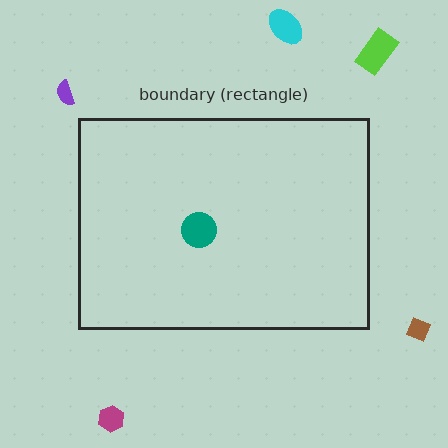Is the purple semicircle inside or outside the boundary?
Outside.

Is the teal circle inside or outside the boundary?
Inside.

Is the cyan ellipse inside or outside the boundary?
Outside.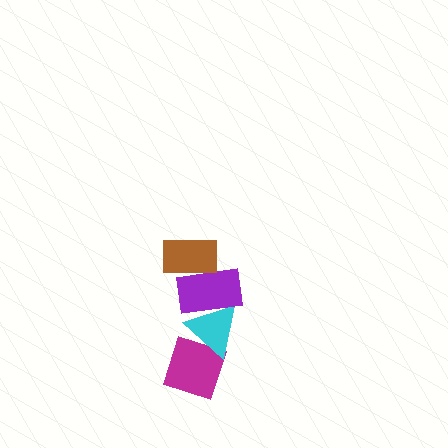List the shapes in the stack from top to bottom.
From top to bottom: the brown rectangle, the purple rectangle, the cyan triangle, the magenta diamond.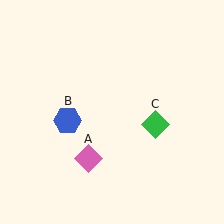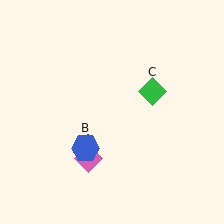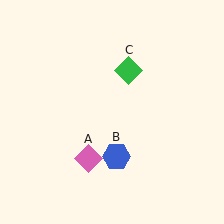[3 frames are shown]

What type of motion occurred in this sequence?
The blue hexagon (object B), green diamond (object C) rotated counterclockwise around the center of the scene.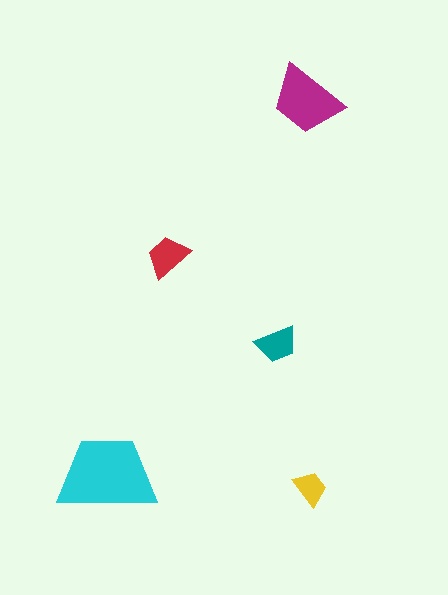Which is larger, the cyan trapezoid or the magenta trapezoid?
The cyan one.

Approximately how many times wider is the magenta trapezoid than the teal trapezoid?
About 1.5 times wider.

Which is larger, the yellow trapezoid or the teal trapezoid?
The teal one.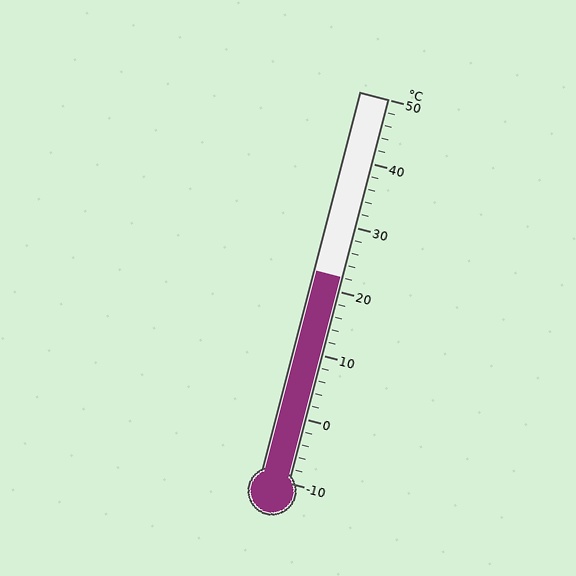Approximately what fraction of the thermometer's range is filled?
The thermometer is filled to approximately 55% of its range.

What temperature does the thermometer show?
The thermometer shows approximately 22°C.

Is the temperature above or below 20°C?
The temperature is above 20°C.